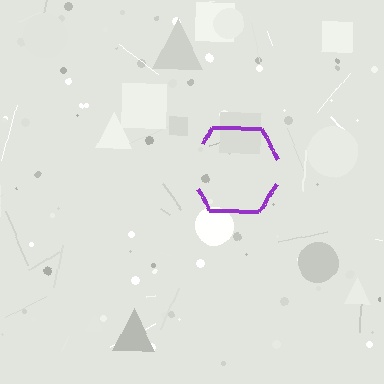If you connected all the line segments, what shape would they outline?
They would outline a hexagon.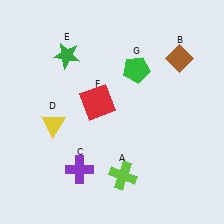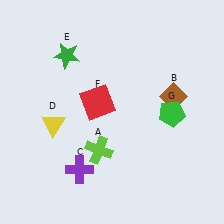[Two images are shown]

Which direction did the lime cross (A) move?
The lime cross (A) moved up.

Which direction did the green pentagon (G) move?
The green pentagon (G) moved down.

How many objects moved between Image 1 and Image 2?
3 objects moved between the two images.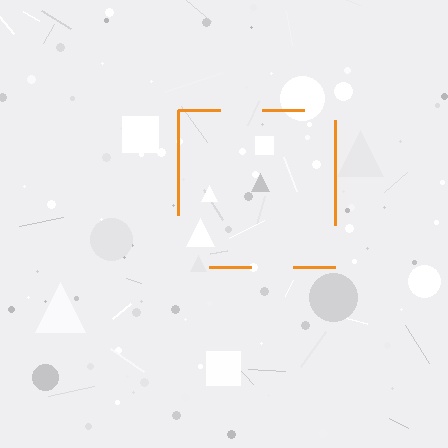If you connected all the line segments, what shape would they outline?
They would outline a square.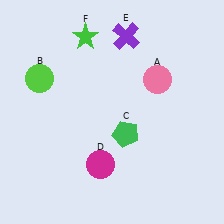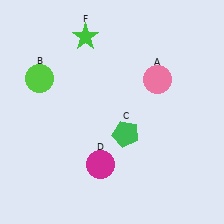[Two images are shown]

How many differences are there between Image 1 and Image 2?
There is 1 difference between the two images.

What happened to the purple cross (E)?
The purple cross (E) was removed in Image 2. It was in the top-right area of Image 1.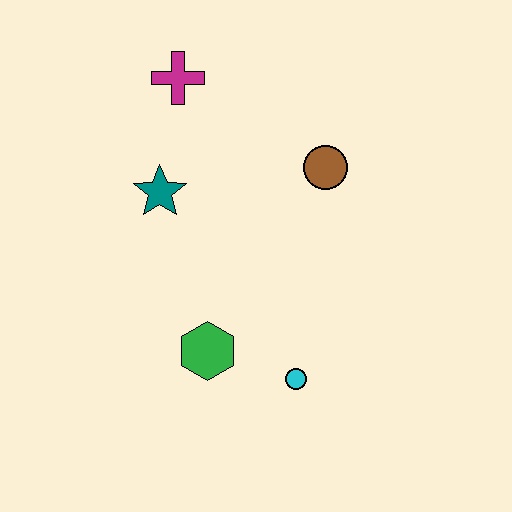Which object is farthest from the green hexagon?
The magenta cross is farthest from the green hexagon.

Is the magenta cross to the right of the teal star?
Yes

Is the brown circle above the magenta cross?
No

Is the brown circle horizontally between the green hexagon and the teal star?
No